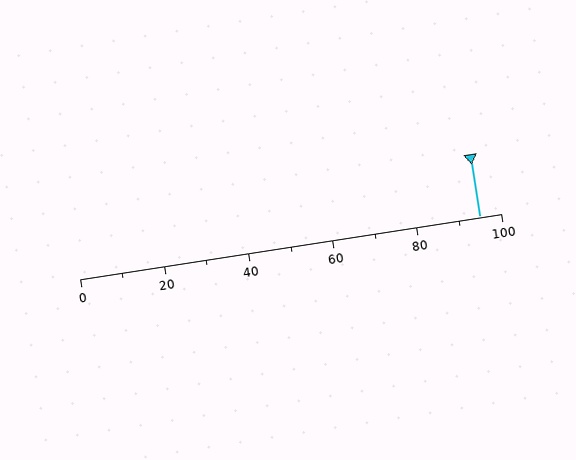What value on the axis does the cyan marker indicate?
The marker indicates approximately 95.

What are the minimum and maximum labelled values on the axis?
The axis runs from 0 to 100.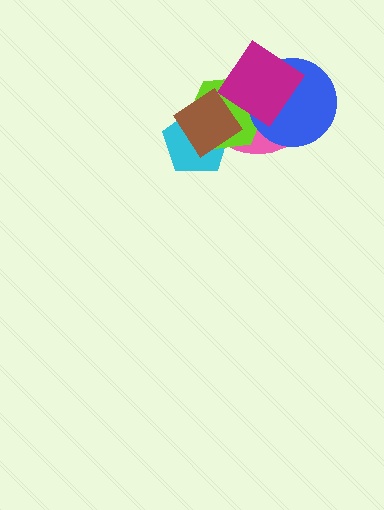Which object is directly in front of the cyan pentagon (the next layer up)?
The pink ellipse is directly in front of the cyan pentagon.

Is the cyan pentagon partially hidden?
Yes, it is partially covered by another shape.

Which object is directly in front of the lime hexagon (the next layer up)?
The brown diamond is directly in front of the lime hexagon.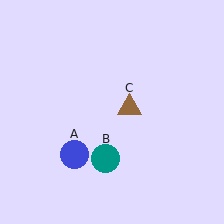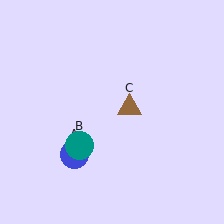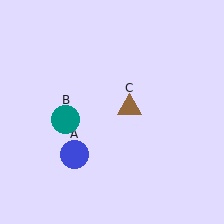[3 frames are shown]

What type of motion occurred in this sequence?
The teal circle (object B) rotated clockwise around the center of the scene.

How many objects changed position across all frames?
1 object changed position: teal circle (object B).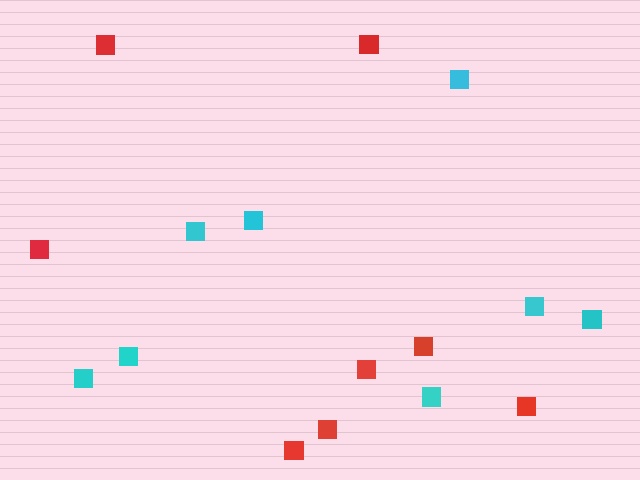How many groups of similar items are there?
There are 2 groups: one group of red squares (8) and one group of cyan squares (8).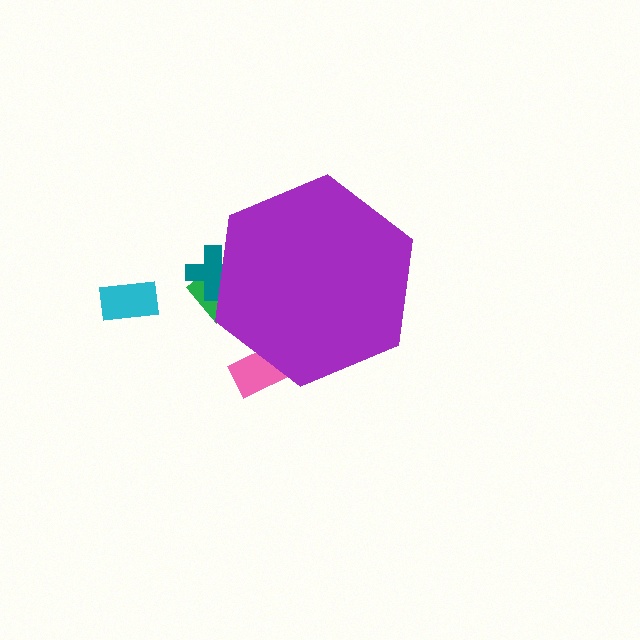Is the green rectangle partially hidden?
Yes, the green rectangle is partially hidden behind the purple hexagon.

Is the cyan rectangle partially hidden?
No, the cyan rectangle is fully visible.